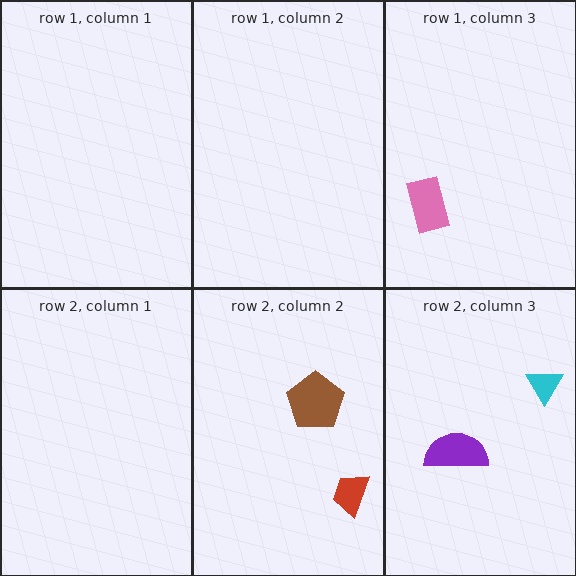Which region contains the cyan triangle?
The row 2, column 3 region.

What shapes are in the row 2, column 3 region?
The cyan triangle, the purple semicircle.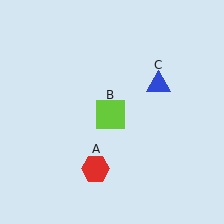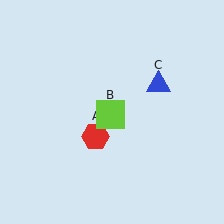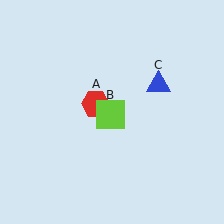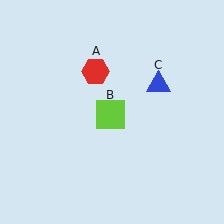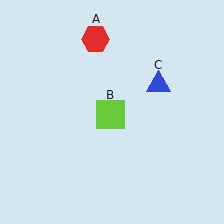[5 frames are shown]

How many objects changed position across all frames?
1 object changed position: red hexagon (object A).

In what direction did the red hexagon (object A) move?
The red hexagon (object A) moved up.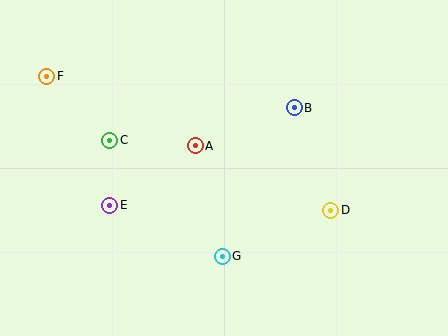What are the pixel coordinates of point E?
Point E is at (110, 205).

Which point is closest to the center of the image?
Point A at (195, 146) is closest to the center.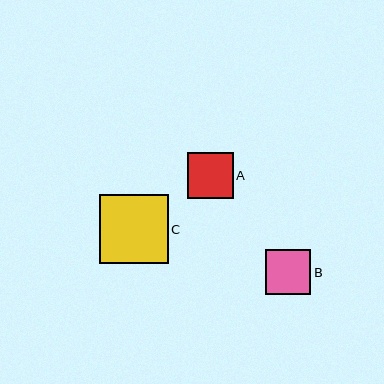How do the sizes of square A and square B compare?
Square A and square B are approximately the same size.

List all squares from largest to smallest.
From largest to smallest: C, A, B.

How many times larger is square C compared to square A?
Square C is approximately 1.5 times the size of square A.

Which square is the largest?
Square C is the largest with a size of approximately 69 pixels.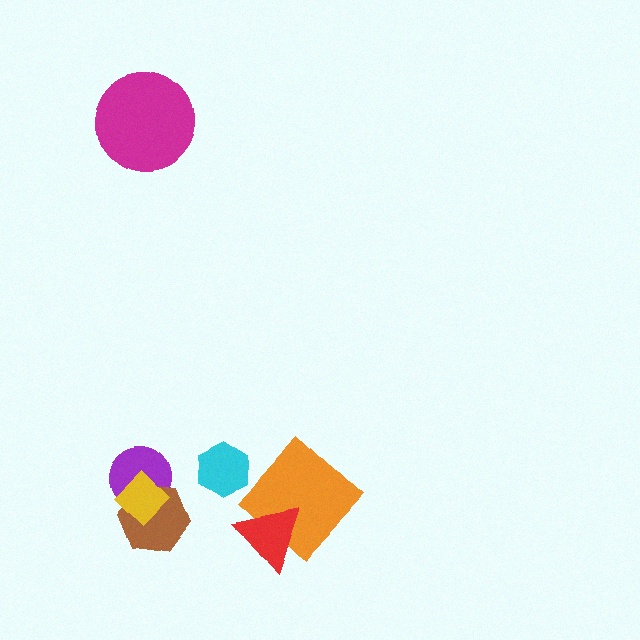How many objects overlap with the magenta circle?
0 objects overlap with the magenta circle.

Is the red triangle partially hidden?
No, no other shape covers it.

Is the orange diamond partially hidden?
Yes, it is partially covered by another shape.